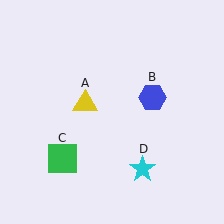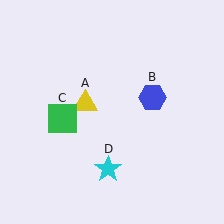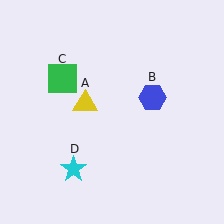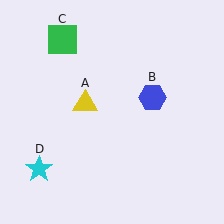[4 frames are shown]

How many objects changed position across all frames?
2 objects changed position: green square (object C), cyan star (object D).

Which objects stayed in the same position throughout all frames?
Yellow triangle (object A) and blue hexagon (object B) remained stationary.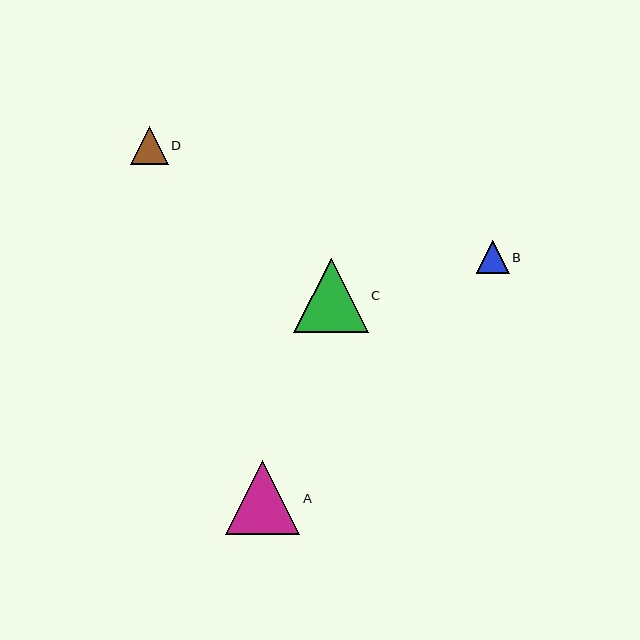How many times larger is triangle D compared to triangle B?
Triangle D is approximately 1.1 times the size of triangle B.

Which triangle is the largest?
Triangle A is the largest with a size of approximately 74 pixels.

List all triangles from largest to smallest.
From largest to smallest: A, C, D, B.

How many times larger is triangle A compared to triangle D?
Triangle A is approximately 1.9 times the size of triangle D.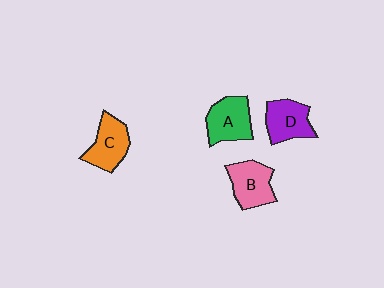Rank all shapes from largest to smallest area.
From largest to smallest: A (green), B (pink), C (orange), D (purple).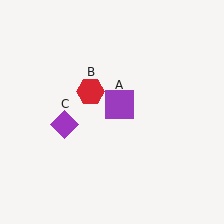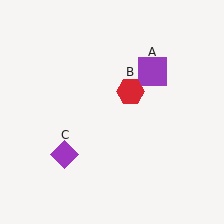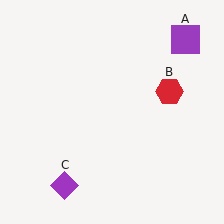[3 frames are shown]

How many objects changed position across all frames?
3 objects changed position: purple square (object A), red hexagon (object B), purple diamond (object C).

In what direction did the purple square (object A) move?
The purple square (object A) moved up and to the right.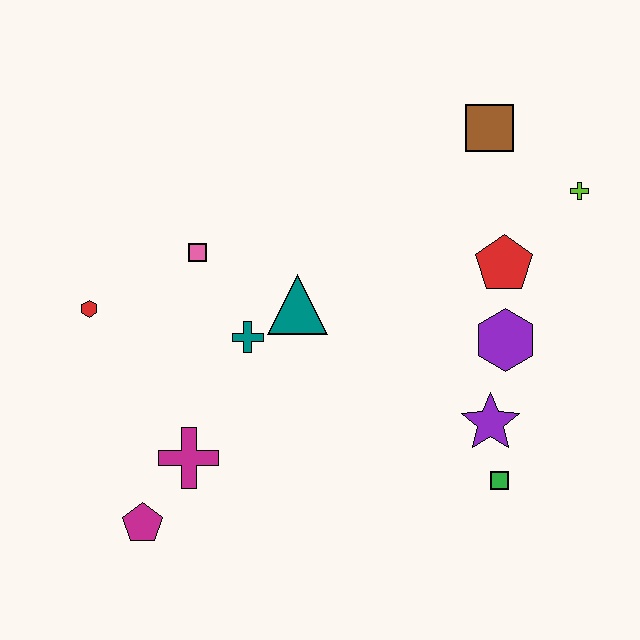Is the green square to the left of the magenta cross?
No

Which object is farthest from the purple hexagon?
The red hexagon is farthest from the purple hexagon.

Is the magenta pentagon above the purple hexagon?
No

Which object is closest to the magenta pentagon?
The magenta cross is closest to the magenta pentagon.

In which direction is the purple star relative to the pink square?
The purple star is to the right of the pink square.